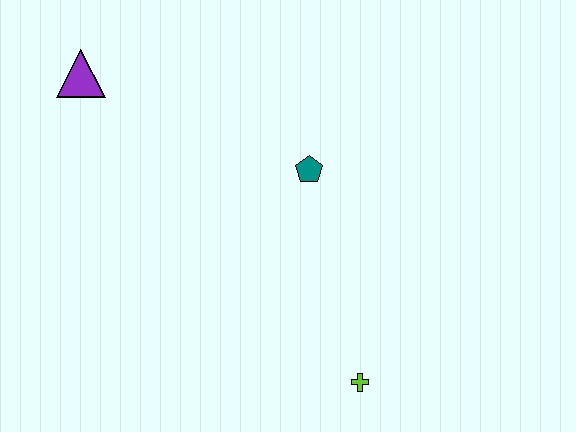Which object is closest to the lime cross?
The teal pentagon is closest to the lime cross.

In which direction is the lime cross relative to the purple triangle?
The lime cross is below the purple triangle.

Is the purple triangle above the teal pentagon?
Yes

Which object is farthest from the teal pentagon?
The purple triangle is farthest from the teal pentagon.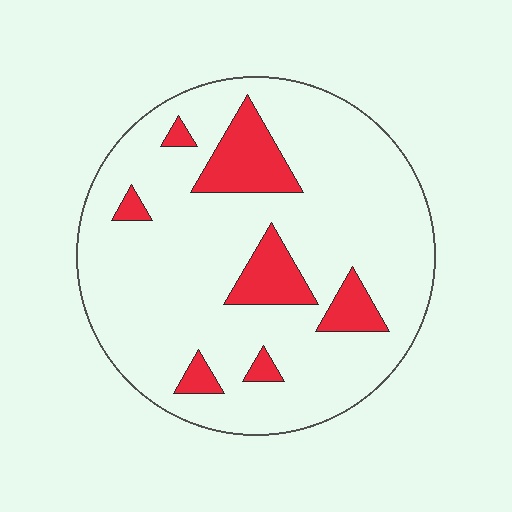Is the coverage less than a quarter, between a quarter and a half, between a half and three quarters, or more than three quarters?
Less than a quarter.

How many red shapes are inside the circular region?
7.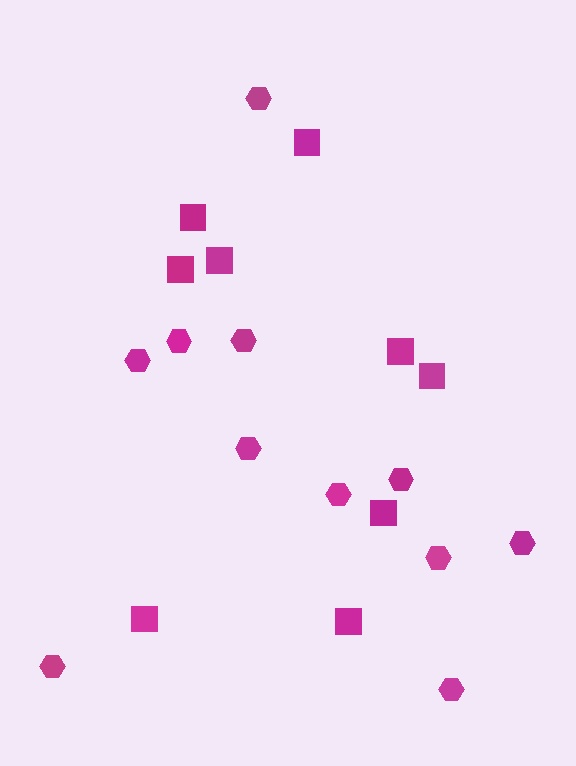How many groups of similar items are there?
There are 2 groups: one group of squares (9) and one group of hexagons (11).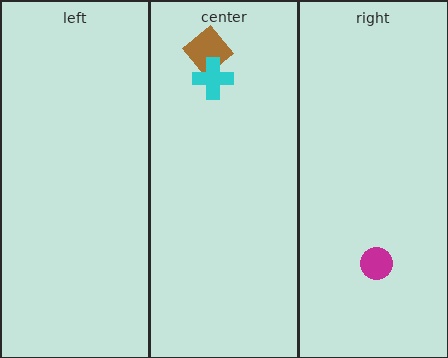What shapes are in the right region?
The magenta circle.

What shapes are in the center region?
The brown diamond, the cyan cross.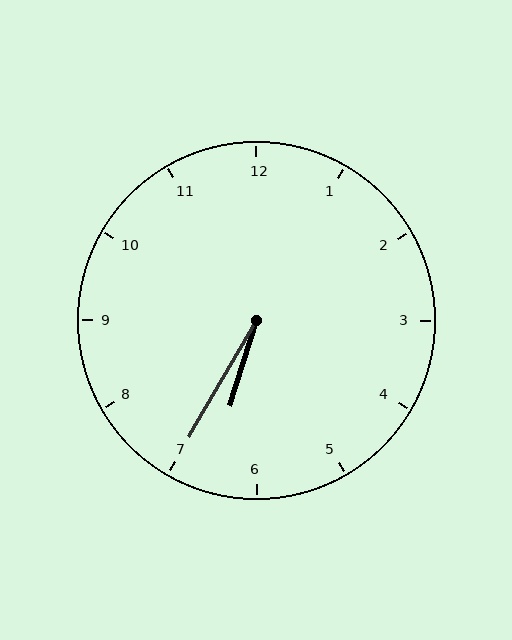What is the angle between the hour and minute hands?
Approximately 12 degrees.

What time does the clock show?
6:35.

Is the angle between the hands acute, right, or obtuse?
It is acute.